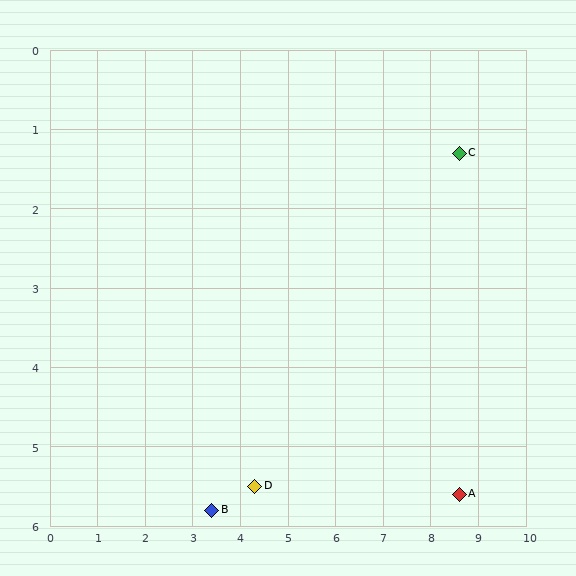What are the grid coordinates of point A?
Point A is at approximately (8.6, 5.6).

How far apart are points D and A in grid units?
Points D and A are about 4.3 grid units apart.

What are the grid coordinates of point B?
Point B is at approximately (3.4, 5.8).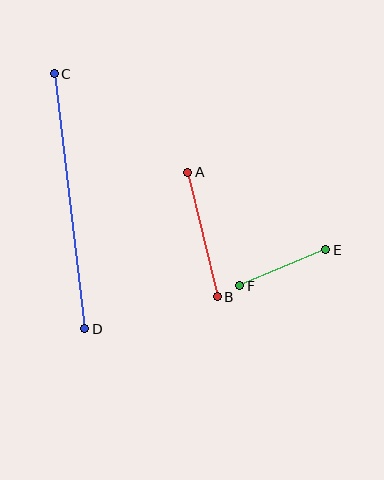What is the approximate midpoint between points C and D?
The midpoint is at approximately (70, 201) pixels.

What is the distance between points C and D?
The distance is approximately 257 pixels.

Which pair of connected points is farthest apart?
Points C and D are farthest apart.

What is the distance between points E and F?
The distance is approximately 93 pixels.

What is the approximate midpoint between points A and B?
The midpoint is at approximately (202, 235) pixels.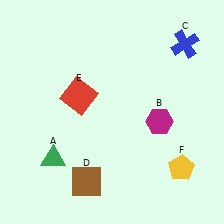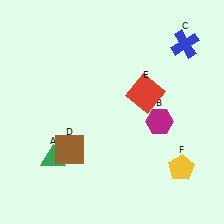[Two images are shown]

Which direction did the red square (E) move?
The red square (E) moved right.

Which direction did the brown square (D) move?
The brown square (D) moved up.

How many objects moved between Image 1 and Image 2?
2 objects moved between the two images.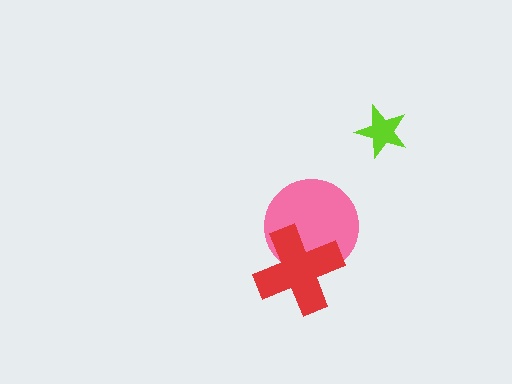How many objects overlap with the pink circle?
1 object overlaps with the pink circle.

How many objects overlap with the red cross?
1 object overlaps with the red cross.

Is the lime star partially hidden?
No, no other shape covers it.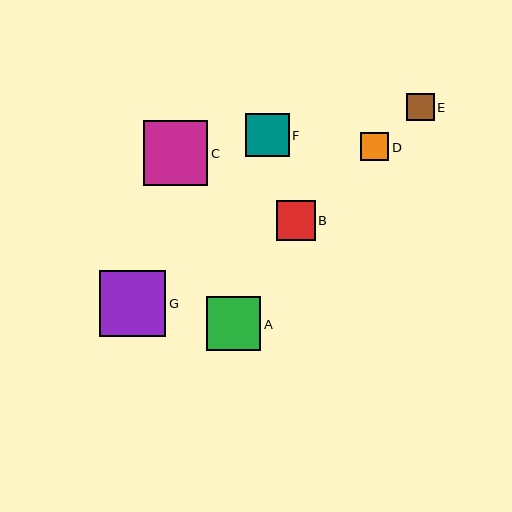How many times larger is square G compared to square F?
Square G is approximately 1.5 times the size of square F.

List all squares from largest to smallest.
From largest to smallest: G, C, A, F, B, D, E.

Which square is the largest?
Square G is the largest with a size of approximately 66 pixels.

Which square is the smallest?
Square E is the smallest with a size of approximately 27 pixels.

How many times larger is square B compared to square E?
Square B is approximately 1.4 times the size of square E.